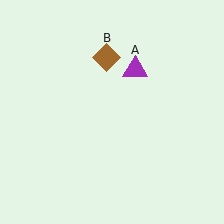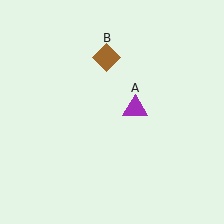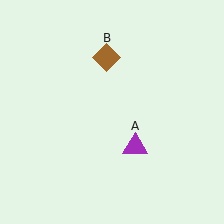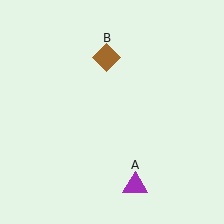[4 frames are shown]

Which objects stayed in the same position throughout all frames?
Brown diamond (object B) remained stationary.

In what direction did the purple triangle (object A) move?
The purple triangle (object A) moved down.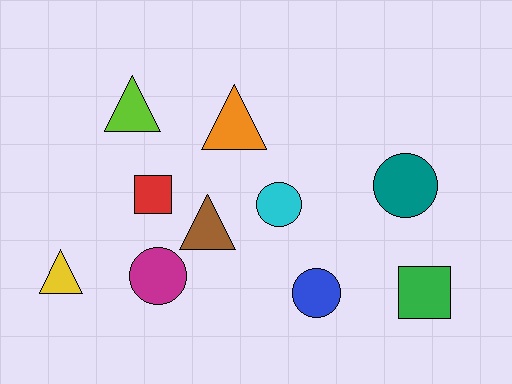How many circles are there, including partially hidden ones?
There are 4 circles.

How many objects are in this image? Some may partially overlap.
There are 10 objects.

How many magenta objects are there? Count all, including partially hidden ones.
There is 1 magenta object.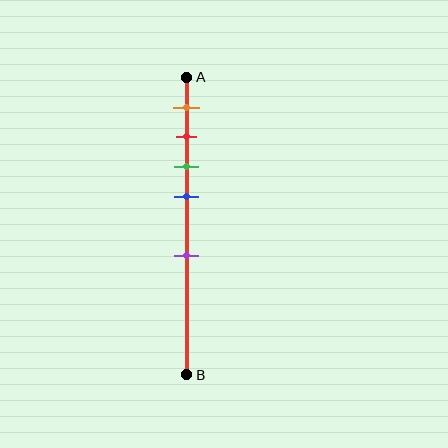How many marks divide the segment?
There are 5 marks dividing the segment.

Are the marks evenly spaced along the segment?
No, the marks are not evenly spaced.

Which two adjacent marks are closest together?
The red and green marks are the closest adjacent pair.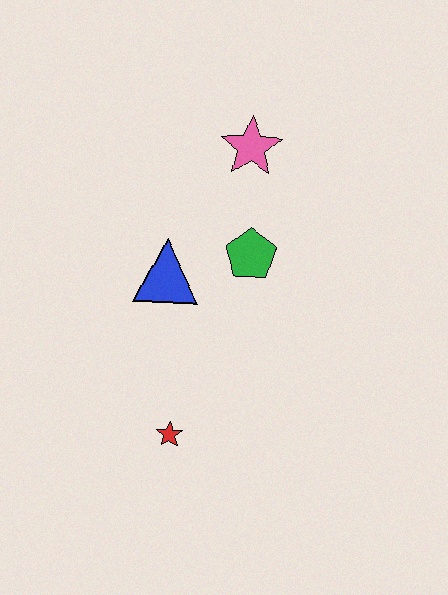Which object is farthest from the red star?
The pink star is farthest from the red star.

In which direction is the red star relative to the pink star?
The red star is below the pink star.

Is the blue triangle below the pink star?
Yes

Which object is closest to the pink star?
The green pentagon is closest to the pink star.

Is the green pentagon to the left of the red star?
No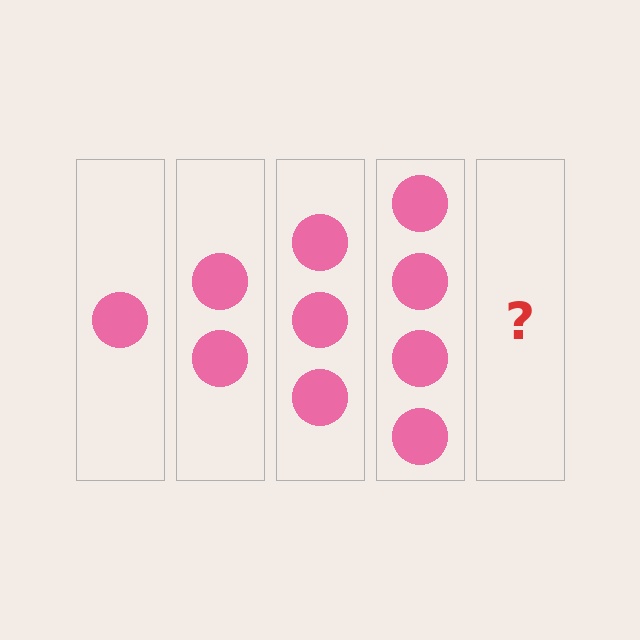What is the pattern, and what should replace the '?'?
The pattern is that each step adds one more circle. The '?' should be 5 circles.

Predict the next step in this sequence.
The next step is 5 circles.